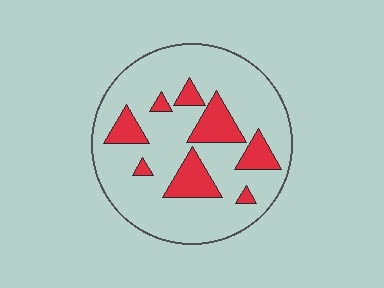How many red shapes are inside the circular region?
8.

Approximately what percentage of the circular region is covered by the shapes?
Approximately 20%.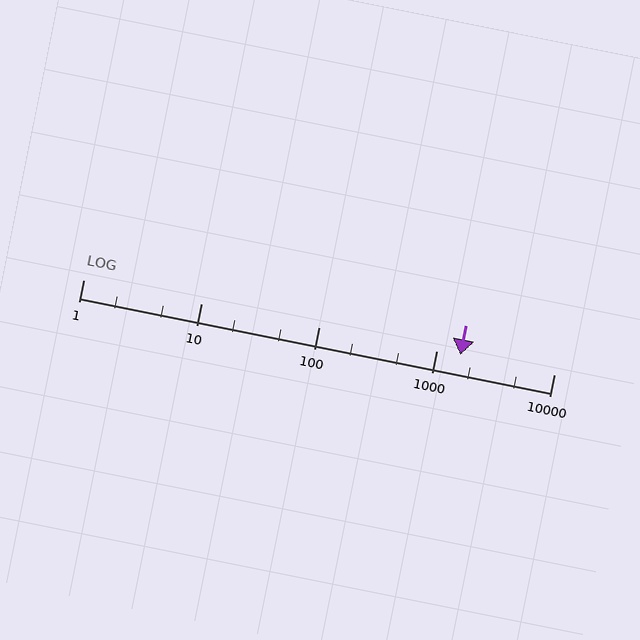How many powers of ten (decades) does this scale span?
The scale spans 4 decades, from 1 to 10000.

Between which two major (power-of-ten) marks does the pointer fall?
The pointer is between 1000 and 10000.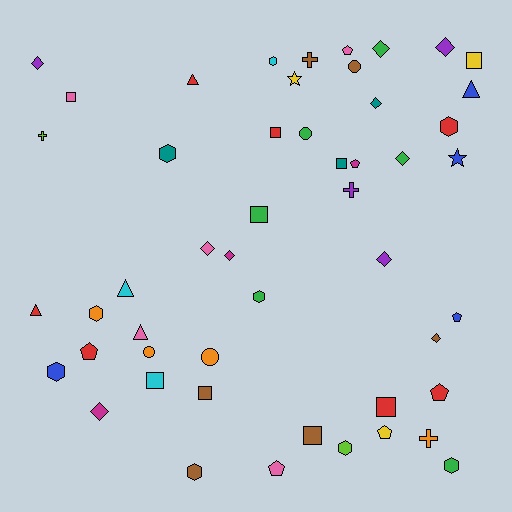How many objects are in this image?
There are 50 objects.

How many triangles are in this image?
There are 5 triangles.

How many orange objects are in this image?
There are 4 orange objects.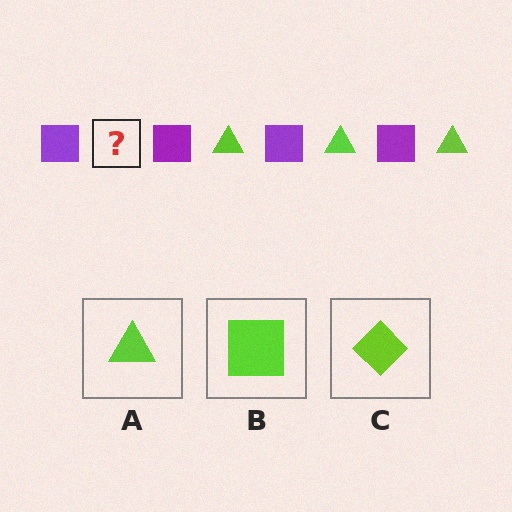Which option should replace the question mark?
Option A.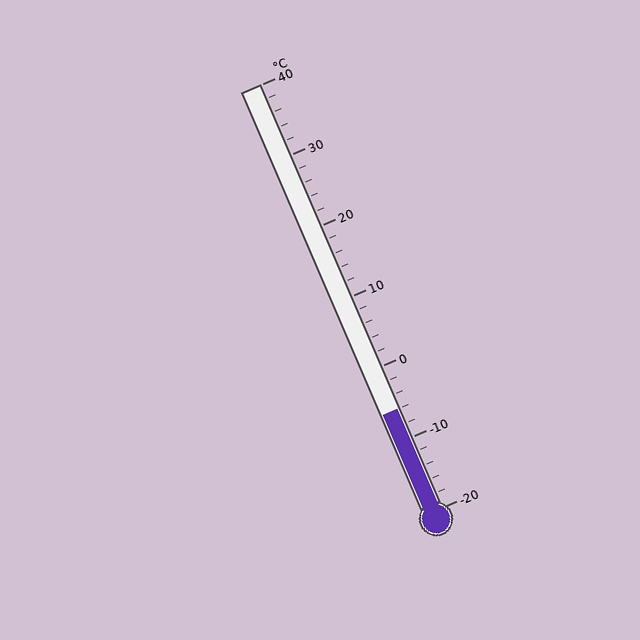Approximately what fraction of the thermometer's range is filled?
The thermometer is filled to approximately 25% of its range.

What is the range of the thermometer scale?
The thermometer scale ranges from -20°C to 40°C.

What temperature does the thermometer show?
The thermometer shows approximately -6°C.